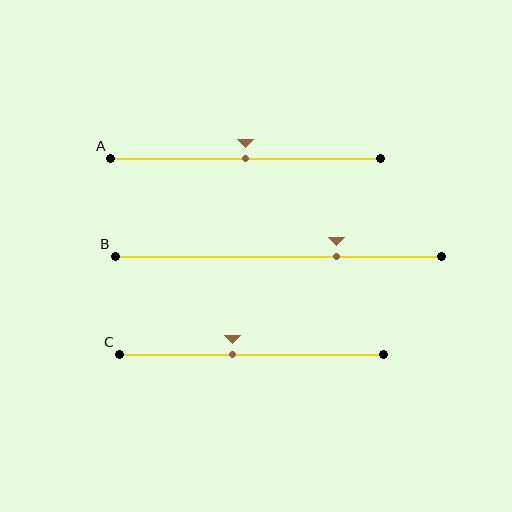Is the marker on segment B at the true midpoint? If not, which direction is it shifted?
No, the marker on segment B is shifted to the right by about 18% of the segment length.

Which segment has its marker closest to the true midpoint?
Segment A has its marker closest to the true midpoint.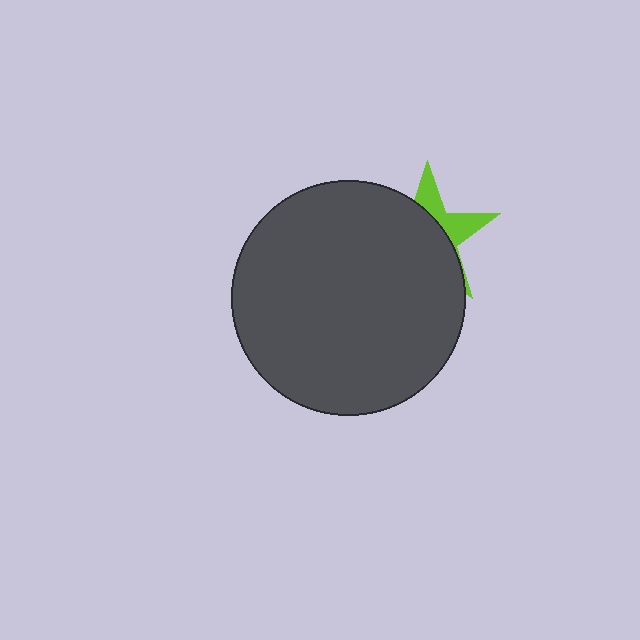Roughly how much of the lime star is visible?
A small part of it is visible (roughly 31%).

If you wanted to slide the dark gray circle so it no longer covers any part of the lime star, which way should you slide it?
Slide it toward the lower-left — that is the most direct way to separate the two shapes.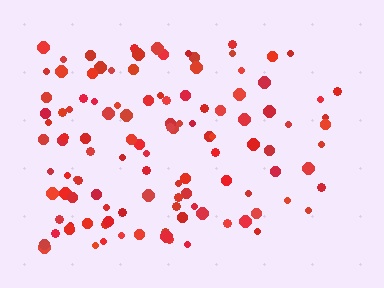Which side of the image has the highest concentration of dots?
The left.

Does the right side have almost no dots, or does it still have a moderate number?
Still a moderate number, just noticeably fewer than the left.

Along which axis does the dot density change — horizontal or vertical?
Horizontal.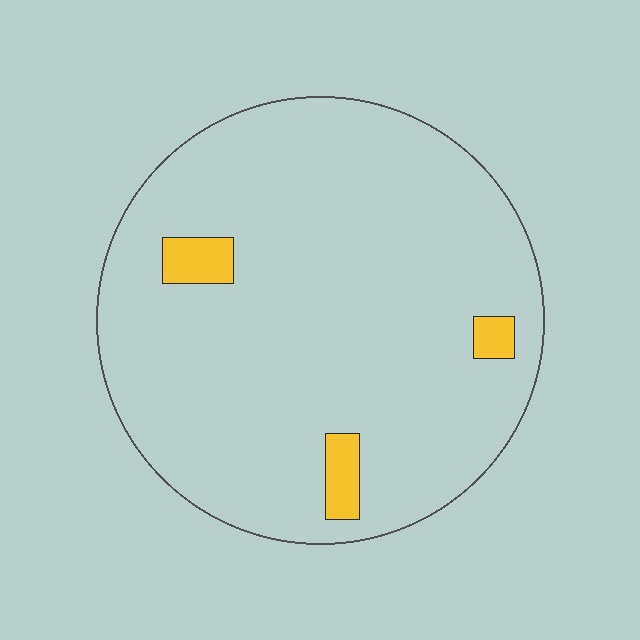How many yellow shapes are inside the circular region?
3.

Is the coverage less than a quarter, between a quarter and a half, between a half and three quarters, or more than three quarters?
Less than a quarter.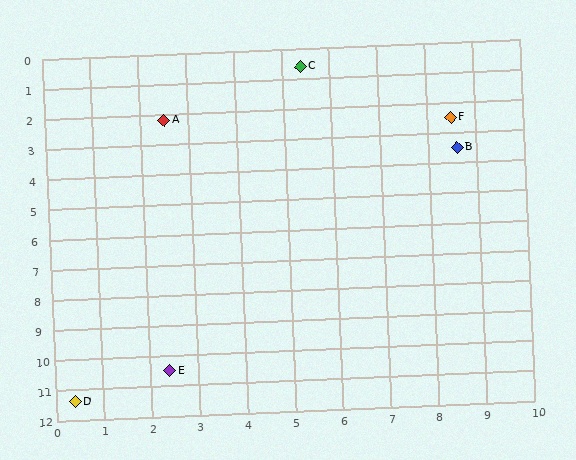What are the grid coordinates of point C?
Point C is at approximately (5.4, 0.6).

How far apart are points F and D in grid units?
Points F and D are about 12.0 grid units apart.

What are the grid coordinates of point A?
Point A is at approximately (2.5, 2.2).